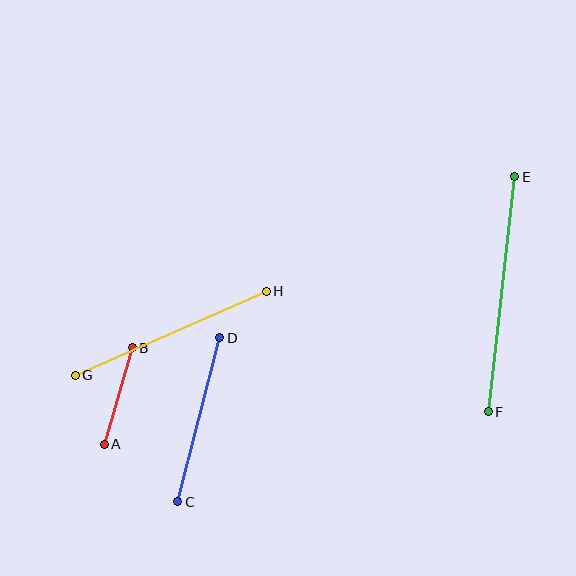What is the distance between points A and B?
The distance is approximately 100 pixels.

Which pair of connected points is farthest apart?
Points E and F are farthest apart.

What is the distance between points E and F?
The distance is approximately 236 pixels.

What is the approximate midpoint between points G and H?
The midpoint is at approximately (171, 333) pixels.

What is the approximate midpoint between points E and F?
The midpoint is at approximately (502, 294) pixels.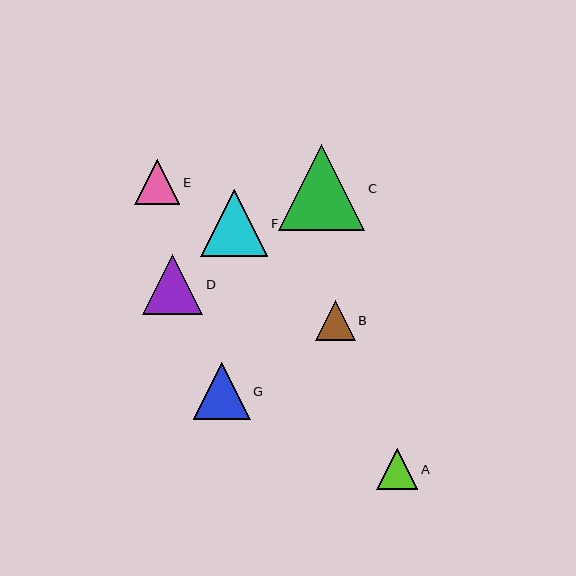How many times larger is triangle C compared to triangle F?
Triangle C is approximately 1.3 times the size of triangle F.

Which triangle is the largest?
Triangle C is the largest with a size of approximately 86 pixels.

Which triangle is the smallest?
Triangle B is the smallest with a size of approximately 40 pixels.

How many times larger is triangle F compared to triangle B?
Triangle F is approximately 1.7 times the size of triangle B.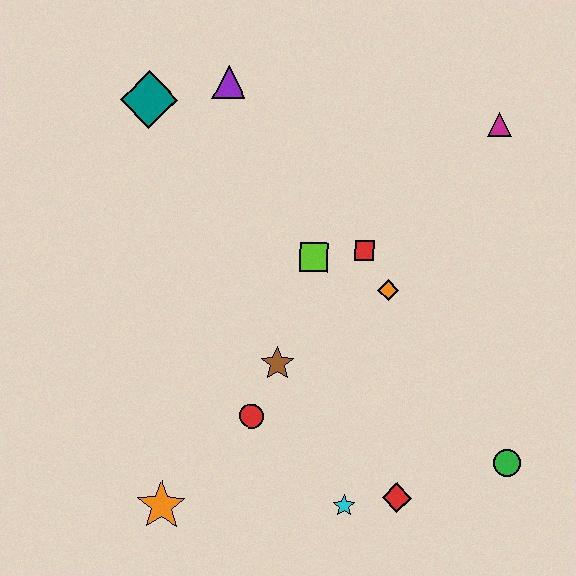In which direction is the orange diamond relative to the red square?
The orange diamond is below the red square.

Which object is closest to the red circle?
The brown star is closest to the red circle.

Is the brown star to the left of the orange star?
No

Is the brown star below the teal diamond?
Yes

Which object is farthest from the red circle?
The magenta triangle is farthest from the red circle.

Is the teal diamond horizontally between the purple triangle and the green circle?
No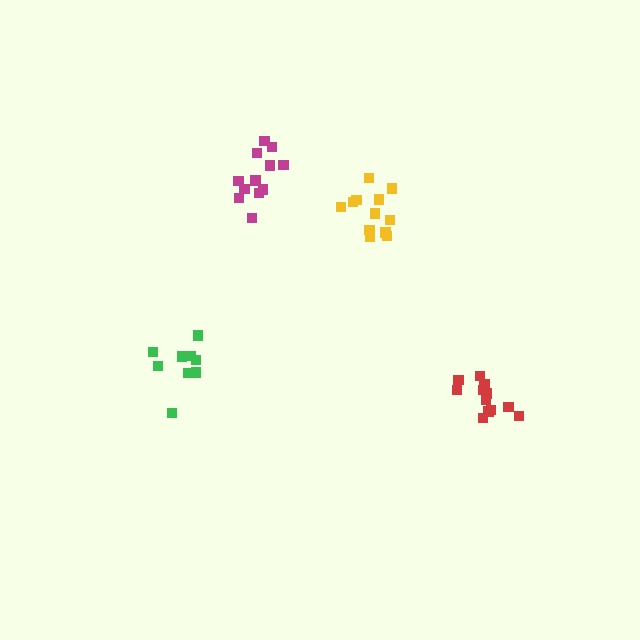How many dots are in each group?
Group 1: 12 dots, Group 2: 9 dots, Group 3: 13 dots, Group 4: 12 dots (46 total).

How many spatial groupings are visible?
There are 4 spatial groupings.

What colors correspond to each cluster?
The clusters are colored: yellow, green, red, magenta.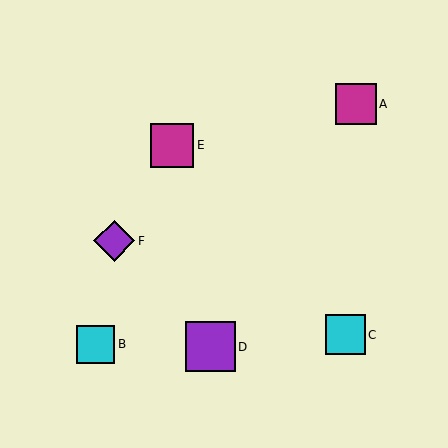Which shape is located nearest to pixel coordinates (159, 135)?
The magenta square (labeled E) at (172, 145) is nearest to that location.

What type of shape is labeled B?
Shape B is a cyan square.